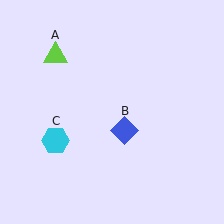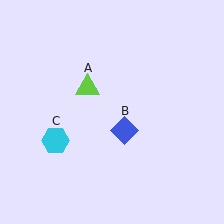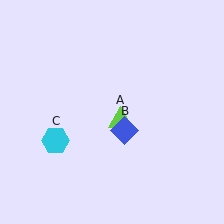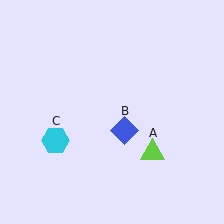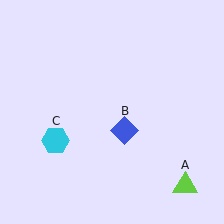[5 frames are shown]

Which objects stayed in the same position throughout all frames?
Blue diamond (object B) and cyan hexagon (object C) remained stationary.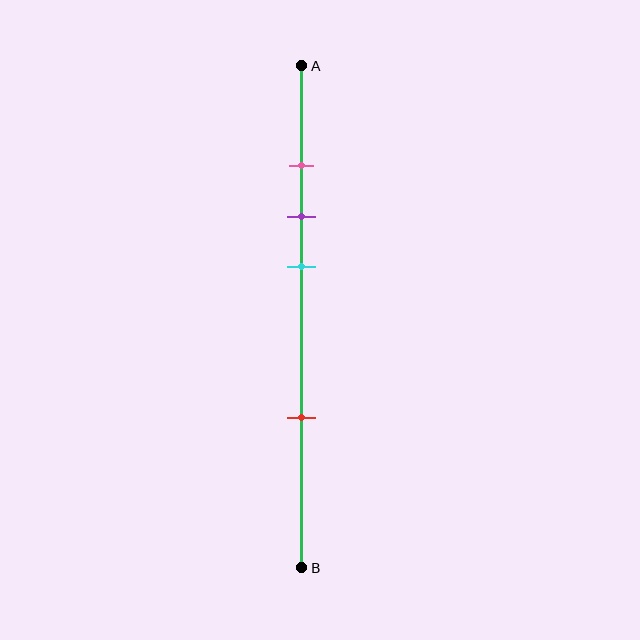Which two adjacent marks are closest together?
The pink and purple marks are the closest adjacent pair.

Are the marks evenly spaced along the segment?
No, the marks are not evenly spaced.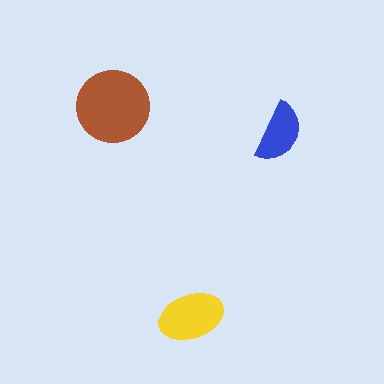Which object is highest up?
The brown circle is topmost.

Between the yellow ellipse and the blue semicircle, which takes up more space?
The yellow ellipse.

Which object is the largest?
The brown circle.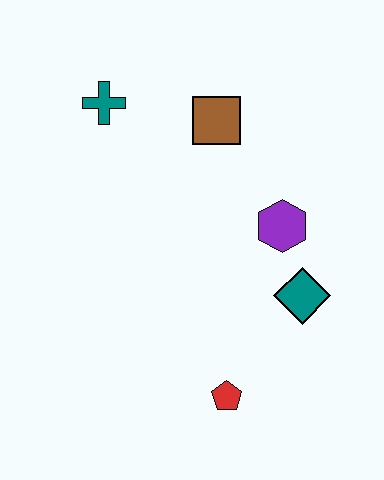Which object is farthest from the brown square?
The red pentagon is farthest from the brown square.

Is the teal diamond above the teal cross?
No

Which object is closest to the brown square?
The teal cross is closest to the brown square.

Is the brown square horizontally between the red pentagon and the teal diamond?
No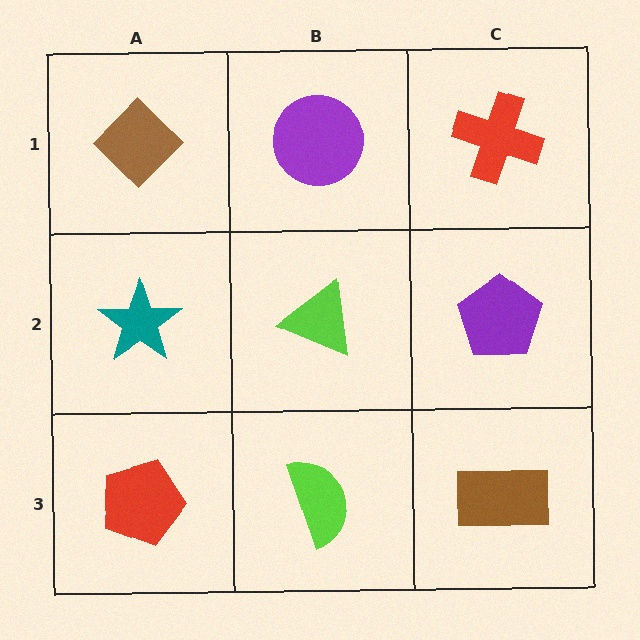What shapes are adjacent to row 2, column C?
A red cross (row 1, column C), a brown rectangle (row 3, column C), a lime triangle (row 2, column B).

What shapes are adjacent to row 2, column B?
A purple circle (row 1, column B), a lime semicircle (row 3, column B), a teal star (row 2, column A), a purple pentagon (row 2, column C).